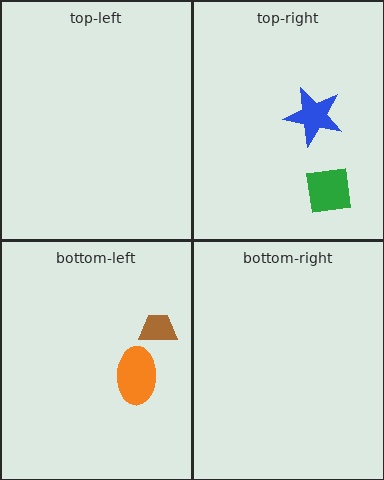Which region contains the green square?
The top-right region.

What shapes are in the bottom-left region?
The orange ellipse, the brown trapezoid.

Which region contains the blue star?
The top-right region.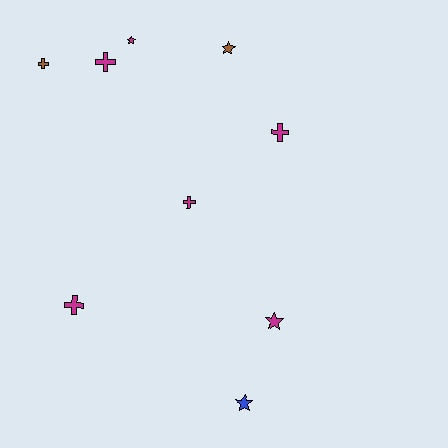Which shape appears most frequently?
Cross, with 5 objects.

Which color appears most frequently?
Magenta, with 6 objects.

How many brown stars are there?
There is 1 brown star.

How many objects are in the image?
There are 9 objects.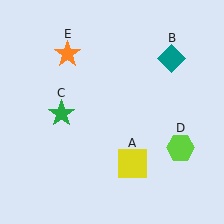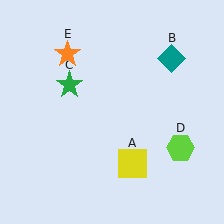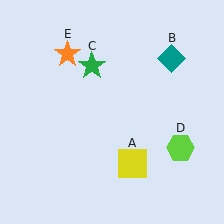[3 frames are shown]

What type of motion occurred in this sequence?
The green star (object C) rotated clockwise around the center of the scene.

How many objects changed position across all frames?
1 object changed position: green star (object C).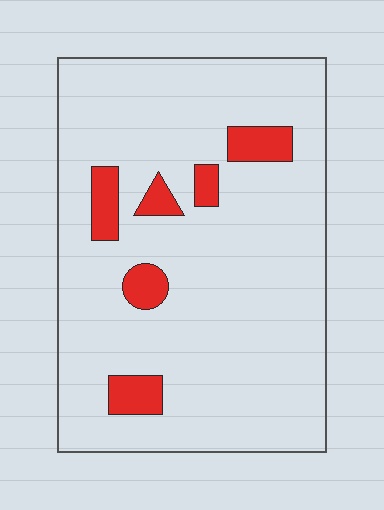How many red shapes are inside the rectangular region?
6.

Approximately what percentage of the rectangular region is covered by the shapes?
Approximately 10%.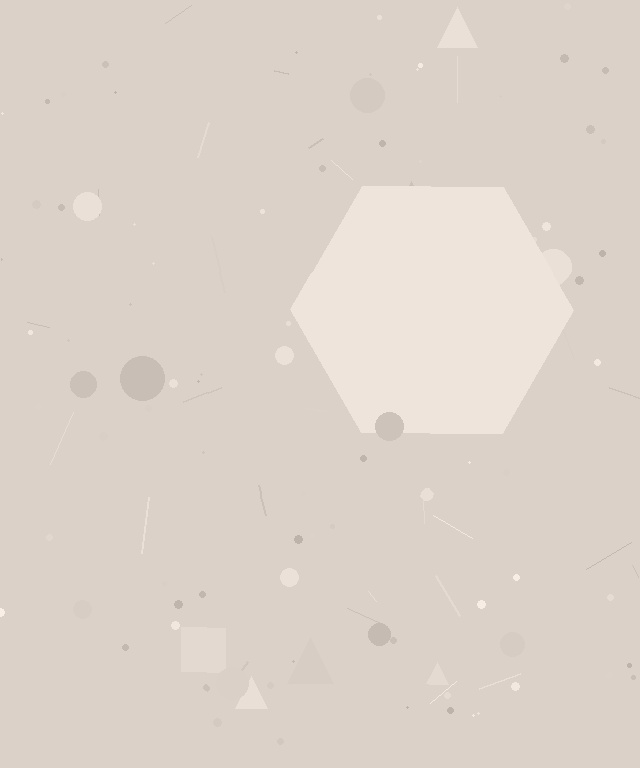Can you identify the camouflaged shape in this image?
The camouflaged shape is a hexagon.